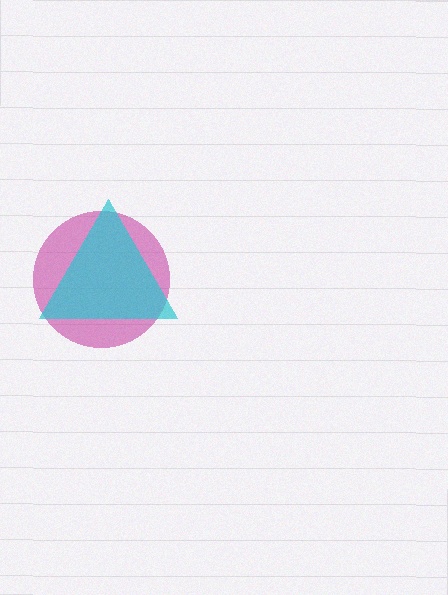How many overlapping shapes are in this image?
There are 2 overlapping shapes in the image.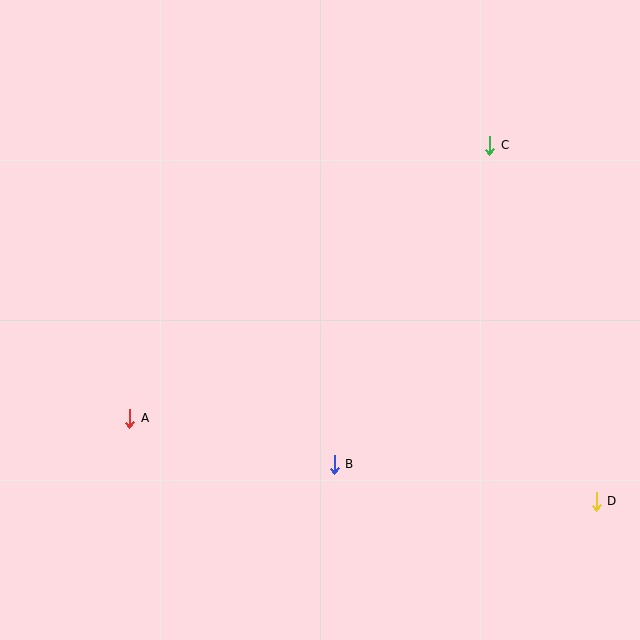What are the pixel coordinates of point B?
Point B is at (334, 464).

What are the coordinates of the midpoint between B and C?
The midpoint between B and C is at (412, 305).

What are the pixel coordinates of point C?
Point C is at (490, 145).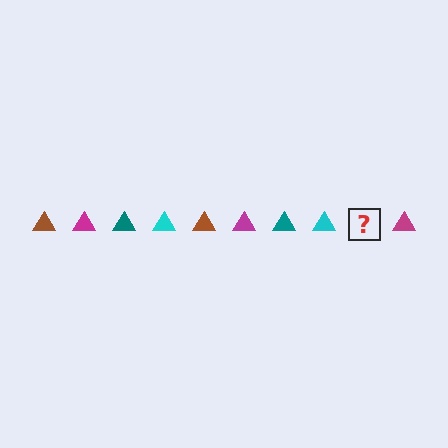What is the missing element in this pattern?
The missing element is a brown triangle.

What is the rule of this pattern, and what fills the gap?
The rule is that the pattern cycles through brown, magenta, teal, cyan triangles. The gap should be filled with a brown triangle.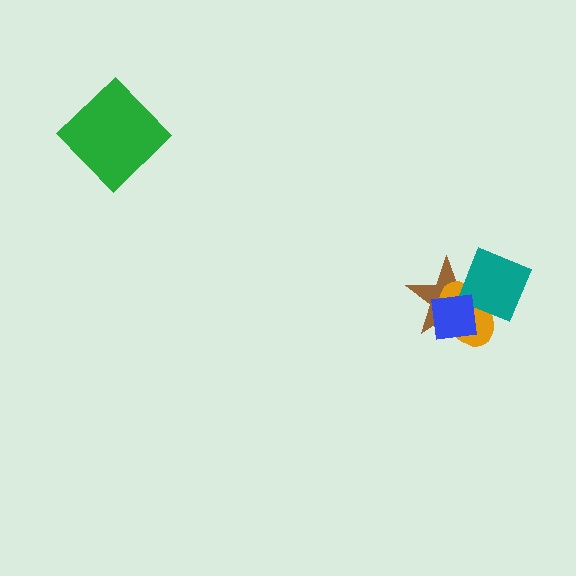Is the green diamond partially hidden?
No, no other shape covers it.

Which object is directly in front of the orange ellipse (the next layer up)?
The teal diamond is directly in front of the orange ellipse.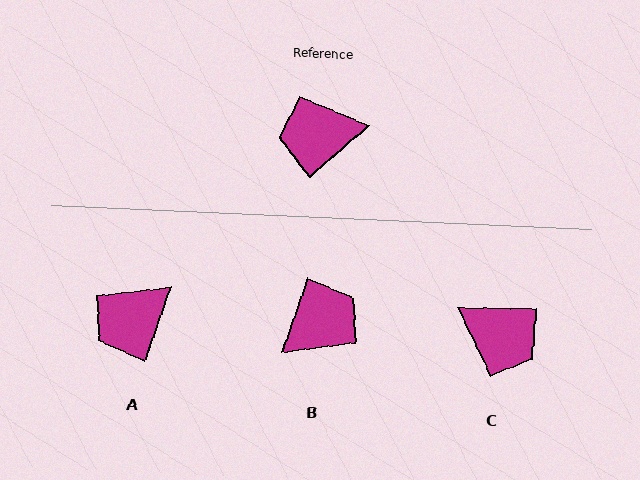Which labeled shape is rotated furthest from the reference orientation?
B, about 150 degrees away.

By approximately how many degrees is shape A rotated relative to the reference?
Approximately 29 degrees counter-clockwise.